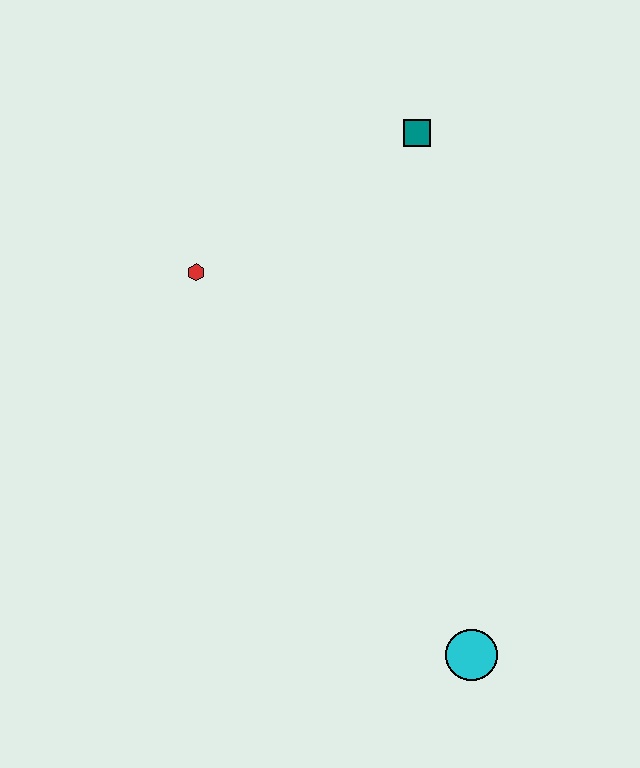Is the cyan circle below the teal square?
Yes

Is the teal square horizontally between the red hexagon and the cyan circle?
Yes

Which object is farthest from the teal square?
The cyan circle is farthest from the teal square.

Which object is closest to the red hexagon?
The teal square is closest to the red hexagon.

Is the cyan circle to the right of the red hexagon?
Yes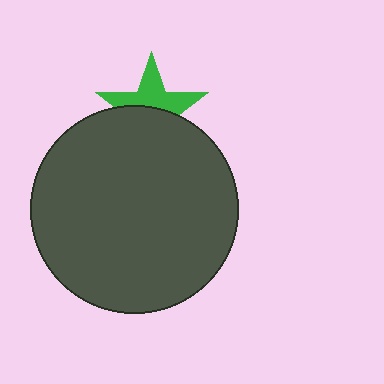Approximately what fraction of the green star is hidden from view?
Roughly 51% of the green star is hidden behind the dark gray circle.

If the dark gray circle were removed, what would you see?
You would see the complete green star.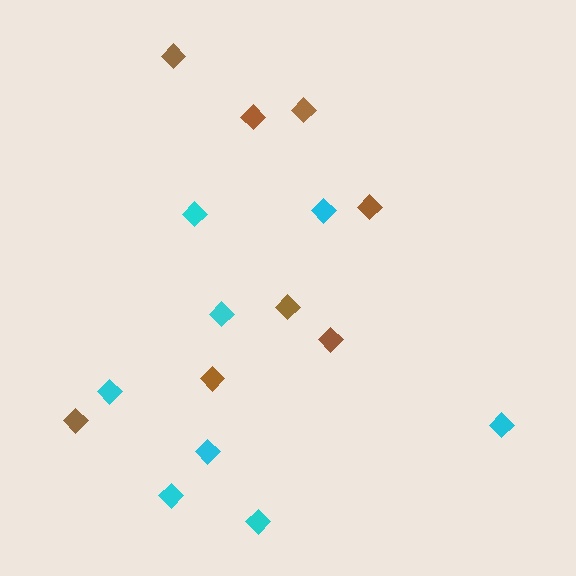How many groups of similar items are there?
There are 2 groups: one group of brown diamonds (8) and one group of cyan diamonds (8).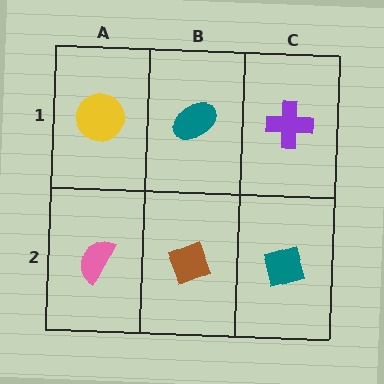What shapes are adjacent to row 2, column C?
A purple cross (row 1, column C), a brown diamond (row 2, column B).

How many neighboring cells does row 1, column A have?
2.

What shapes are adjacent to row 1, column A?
A pink semicircle (row 2, column A), a teal ellipse (row 1, column B).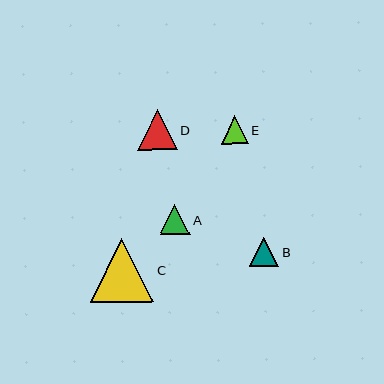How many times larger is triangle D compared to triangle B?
Triangle D is approximately 1.4 times the size of triangle B.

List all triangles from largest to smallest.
From largest to smallest: C, D, A, B, E.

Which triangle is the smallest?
Triangle E is the smallest with a size of approximately 27 pixels.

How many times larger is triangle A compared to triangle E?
Triangle A is approximately 1.1 times the size of triangle E.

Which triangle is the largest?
Triangle C is the largest with a size of approximately 63 pixels.